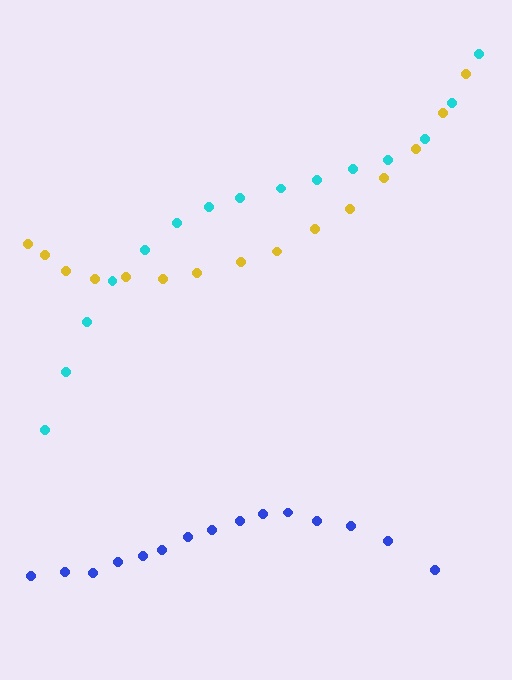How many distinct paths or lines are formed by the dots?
There are 3 distinct paths.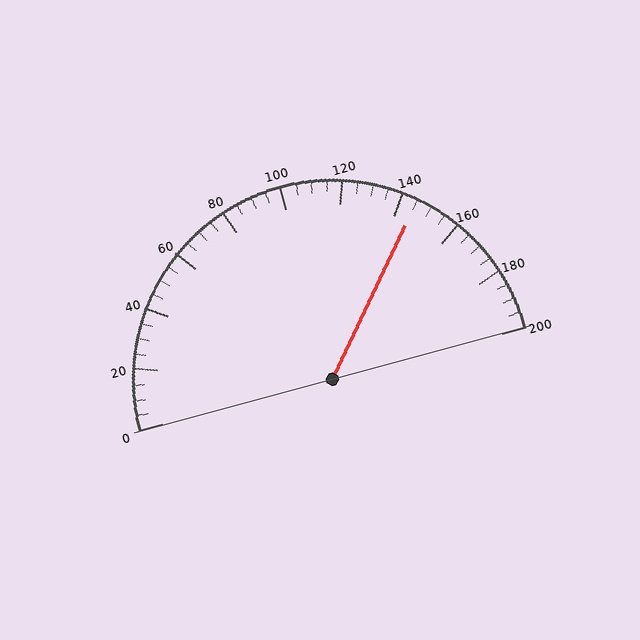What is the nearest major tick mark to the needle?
The nearest major tick mark is 140.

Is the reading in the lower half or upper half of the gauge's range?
The reading is in the upper half of the range (0 to 200).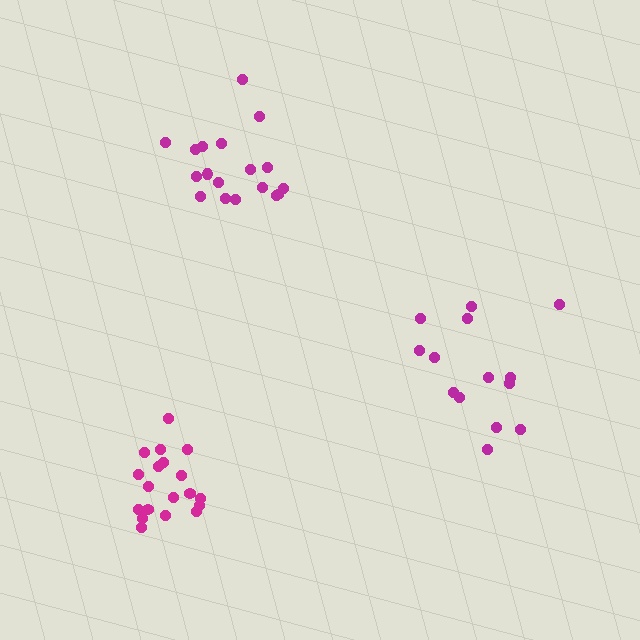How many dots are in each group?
Group 1: 19 dots, Group 2: 14 dots, Group 3: 18 dots (51 total).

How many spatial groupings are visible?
There are 3 spatial groupings.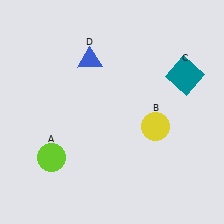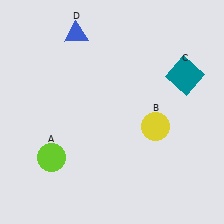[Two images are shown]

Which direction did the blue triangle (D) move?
The blue triangle (D) moved up.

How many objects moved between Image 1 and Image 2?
1 object moved between the two images.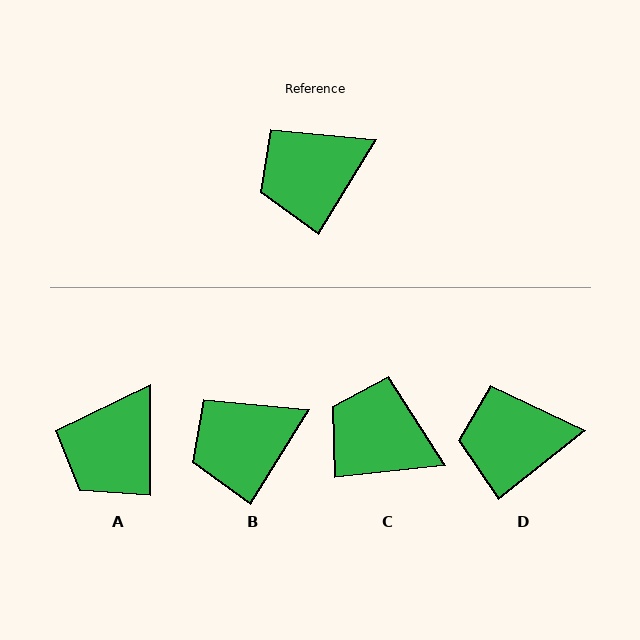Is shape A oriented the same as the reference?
No, it is off by about 31 degrees.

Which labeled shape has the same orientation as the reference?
B.